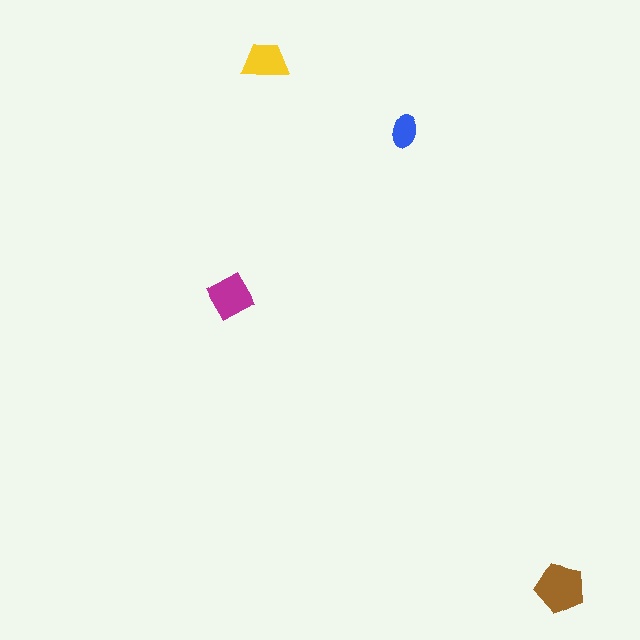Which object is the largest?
The brown pentagon.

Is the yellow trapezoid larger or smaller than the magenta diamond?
Smaller.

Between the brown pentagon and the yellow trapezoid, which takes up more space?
The brown pentagon.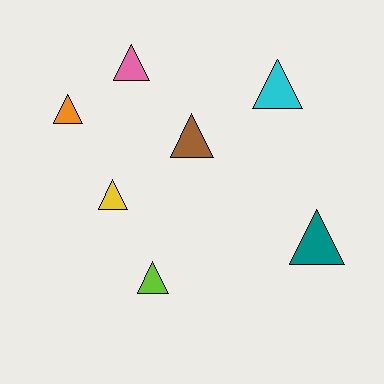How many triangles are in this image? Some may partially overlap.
There are 7 triangles.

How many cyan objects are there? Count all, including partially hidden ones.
There is 1 cyan object.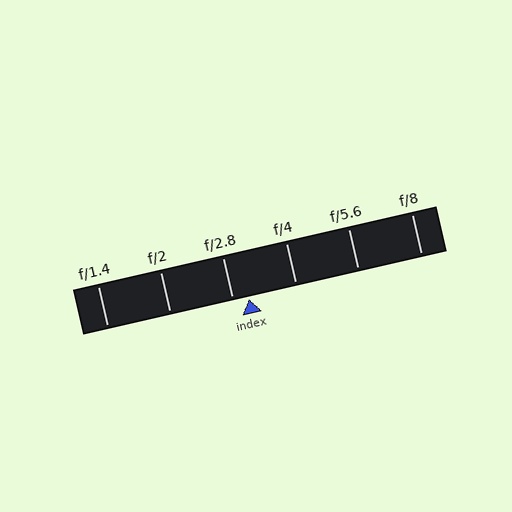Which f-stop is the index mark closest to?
The index mark is closest to f/2.8.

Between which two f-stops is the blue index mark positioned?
The index mark is between f/2.8 and f/4.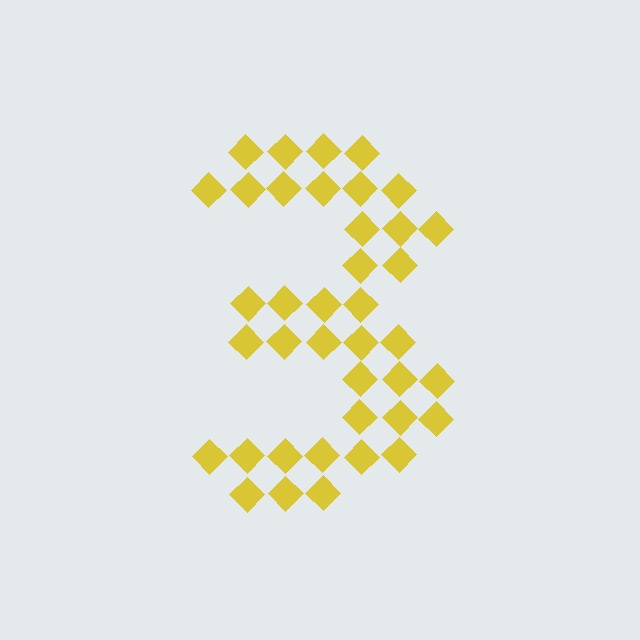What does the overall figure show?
The overall figure shows the digit 3.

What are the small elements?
The small elements are diamonds.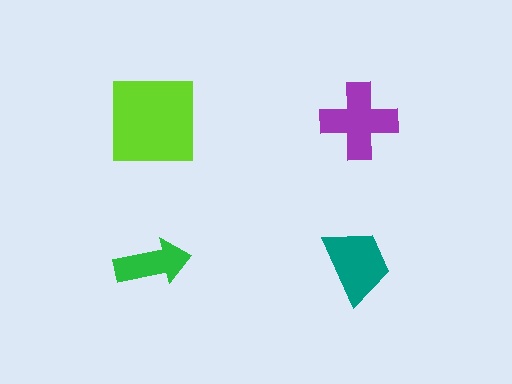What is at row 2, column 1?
A green arrow.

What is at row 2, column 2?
A teal trapezoid.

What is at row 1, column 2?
A purple cross.